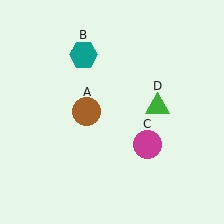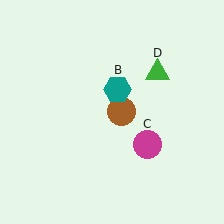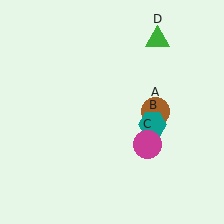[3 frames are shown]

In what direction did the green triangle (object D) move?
The green triangle (object D) moved up.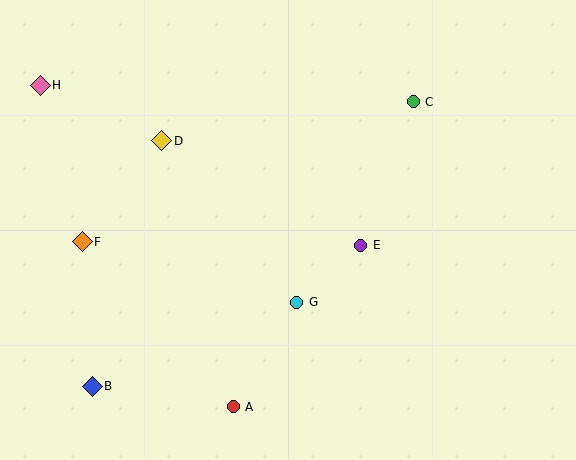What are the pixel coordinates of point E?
Point E is at (361, 245).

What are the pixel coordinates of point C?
Point C is at (413, 102).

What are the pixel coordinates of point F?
Point F is at (82, 242).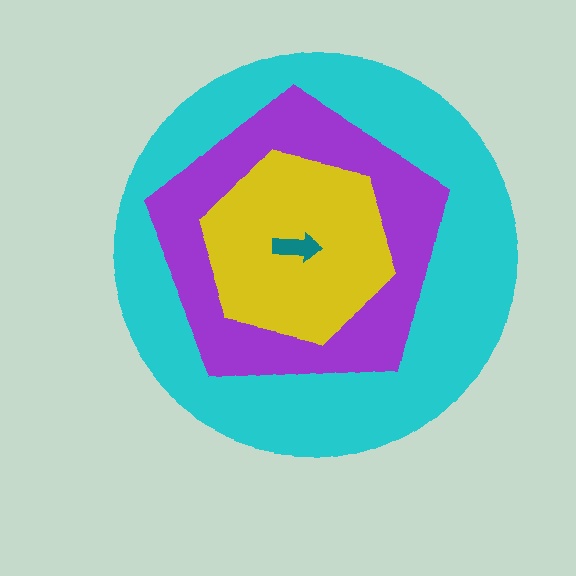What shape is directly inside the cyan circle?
The purple pentagon.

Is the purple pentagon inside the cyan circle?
Yes.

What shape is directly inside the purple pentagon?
The yellow hexagon.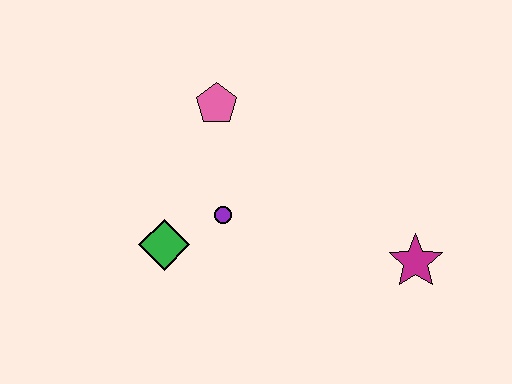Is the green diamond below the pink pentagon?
Yes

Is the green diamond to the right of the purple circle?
No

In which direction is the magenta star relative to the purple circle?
The magenta star is to the right of the purple circle.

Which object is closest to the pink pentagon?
The purple circle is closest to the pink pentagon.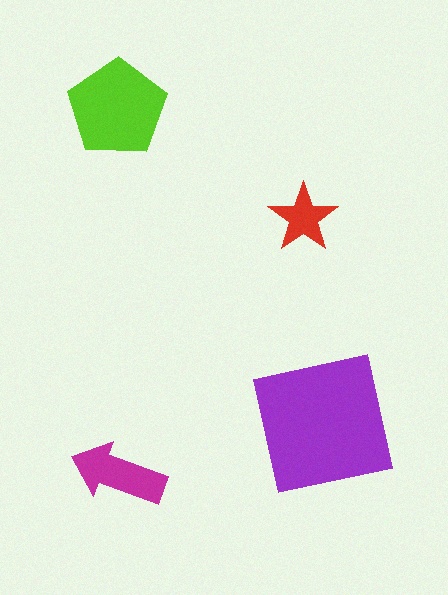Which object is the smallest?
The red star.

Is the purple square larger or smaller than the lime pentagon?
Larger.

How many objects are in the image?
There are 4 objects in the image.